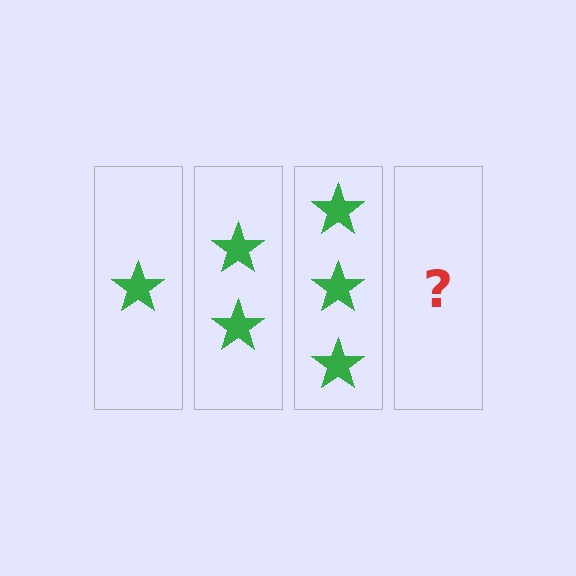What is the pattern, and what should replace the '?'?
The pattern is that each step adds one more star. The '?' should be 4 stars.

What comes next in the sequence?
The next element should be 4 stars.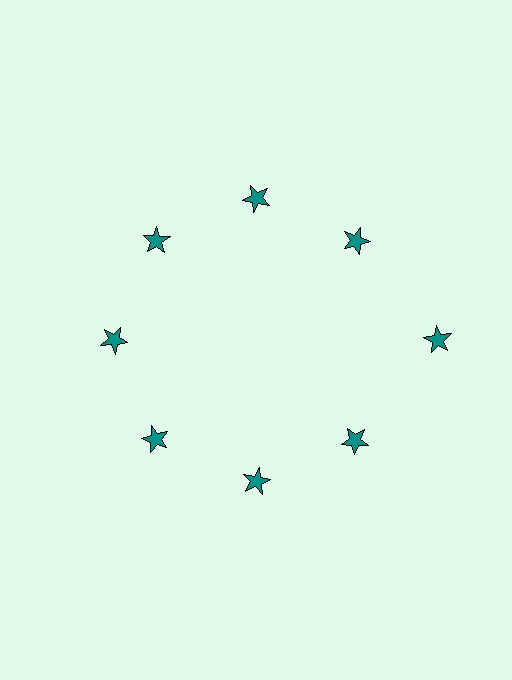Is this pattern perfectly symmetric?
No. The 8 teal stars are arranged in a ring, but one element near the 3 o'clock position is pushed outward from the center, breaking the 8-fold rotational symmetry.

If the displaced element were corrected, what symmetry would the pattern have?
It would have 8-fold rotational symmetry — the pattern would map onto itself every 45 degrees.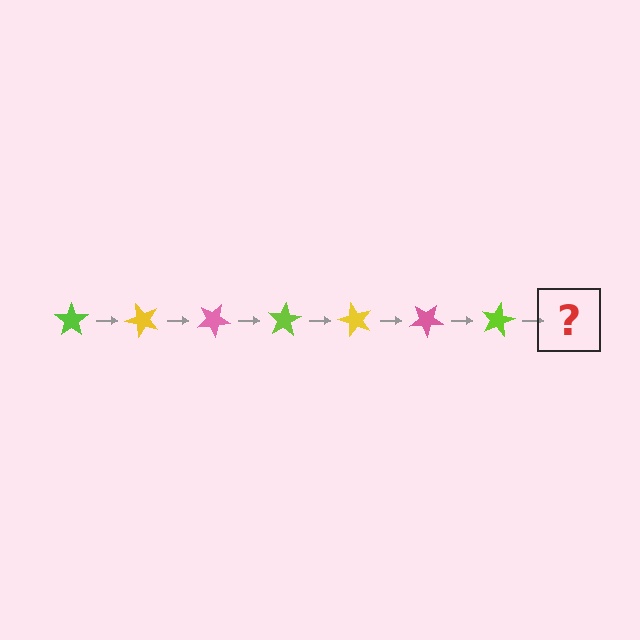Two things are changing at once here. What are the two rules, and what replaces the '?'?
The two rules are that it rotates 50 degrees each step and the color cycles through lime, yellow, and pink. The '?' should be a yellow star, rotated 350 degrees from the start.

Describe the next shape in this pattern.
It should be a yellow star, rotated 350 degrees from the start.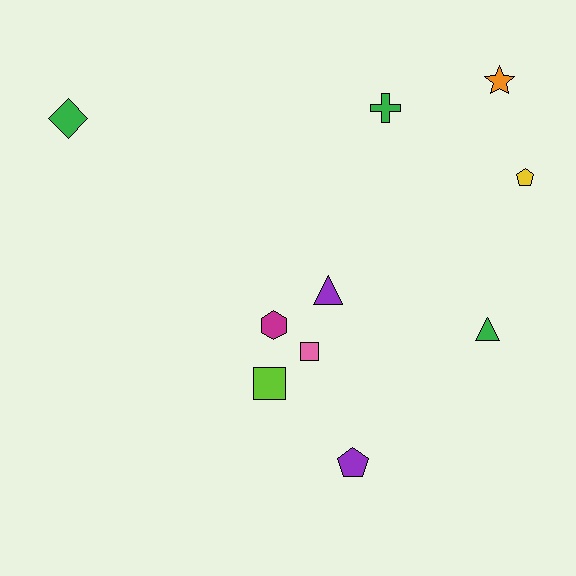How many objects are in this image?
There are 10 objects.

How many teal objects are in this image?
There are no teal objects.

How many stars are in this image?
There is 1 star.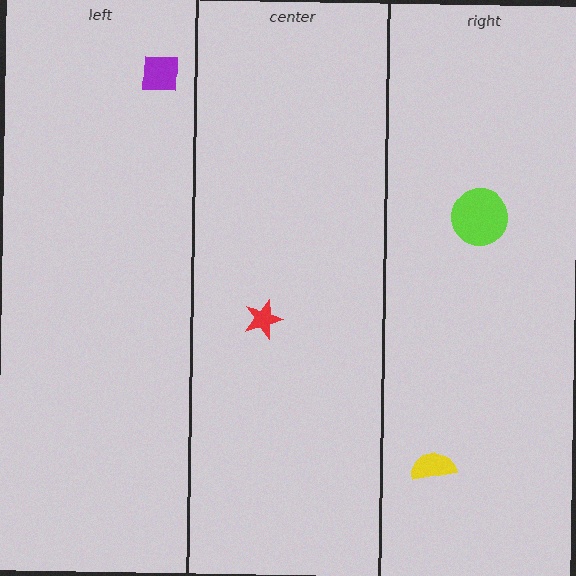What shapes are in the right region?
The yellow semicircle, the lime circle.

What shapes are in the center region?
The red star.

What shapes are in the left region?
The purple square.